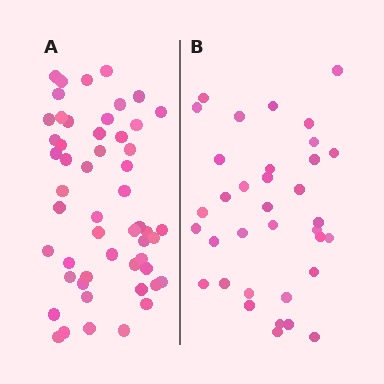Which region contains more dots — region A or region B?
Region A (the left region) has more dots.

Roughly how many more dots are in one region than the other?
Region A has approximately 20 more dots than region B.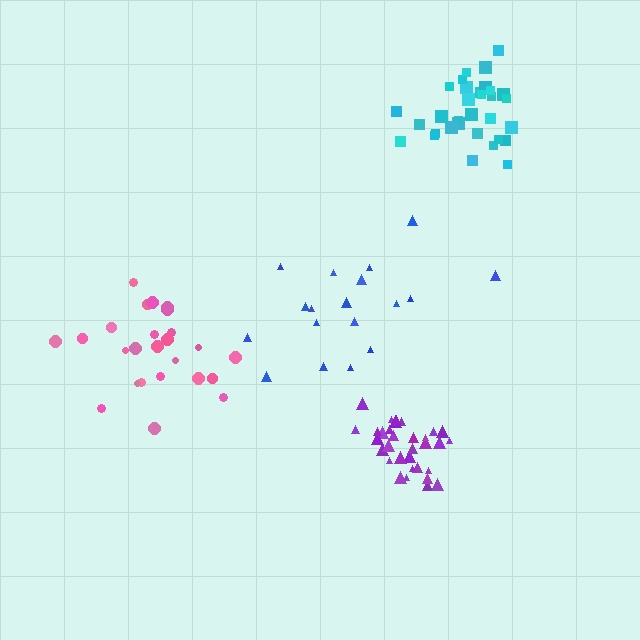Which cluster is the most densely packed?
Cyan.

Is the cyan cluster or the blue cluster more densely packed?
Cyan.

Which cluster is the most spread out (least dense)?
Blue.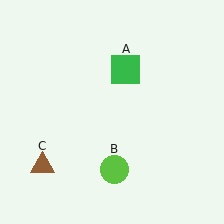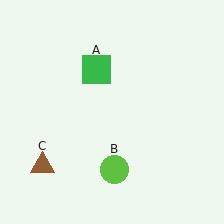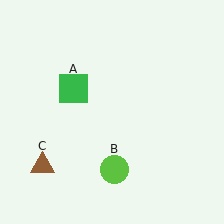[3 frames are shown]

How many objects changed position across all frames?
1 object changed position: green square (object A).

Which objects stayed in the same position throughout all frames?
Lime circle (object B) and brown triangle (object C) remained stationary.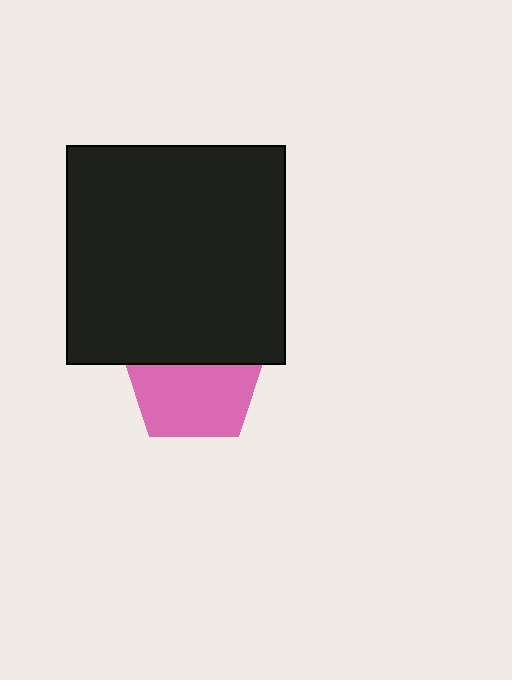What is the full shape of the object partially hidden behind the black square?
The partially hidden object is a pink pentagon.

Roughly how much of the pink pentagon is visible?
About half of it is visible (roughly 58%).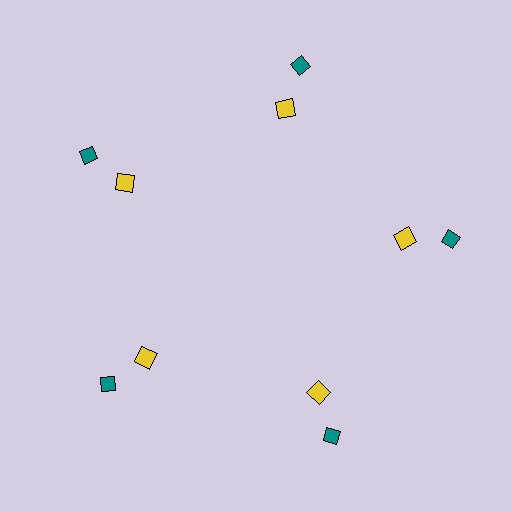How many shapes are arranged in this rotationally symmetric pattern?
There are 10 shapes, arranged in 5 groups of 2.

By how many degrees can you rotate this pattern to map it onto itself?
The pattern maps onto itself every 72 degrees of rotation.